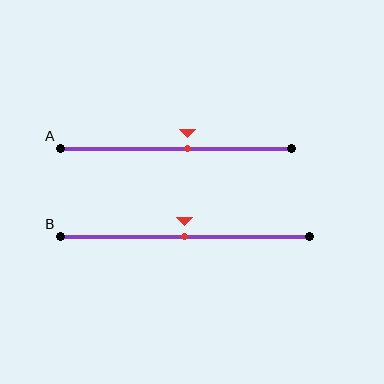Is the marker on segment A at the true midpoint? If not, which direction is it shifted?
No, the marker on segment A is shifted to the right by about 5% of the segment length.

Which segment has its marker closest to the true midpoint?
Segment B has its marker closest to the true midpoint.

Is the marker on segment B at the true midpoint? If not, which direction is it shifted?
Yes, the marker on segment B is at the true midpoint.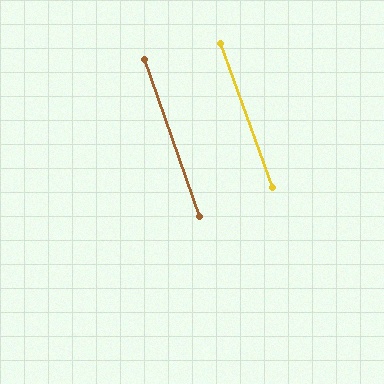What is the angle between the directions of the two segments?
Approximately 1 degree.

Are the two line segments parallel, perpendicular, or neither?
Parallel — their directions differ by only 0.8°.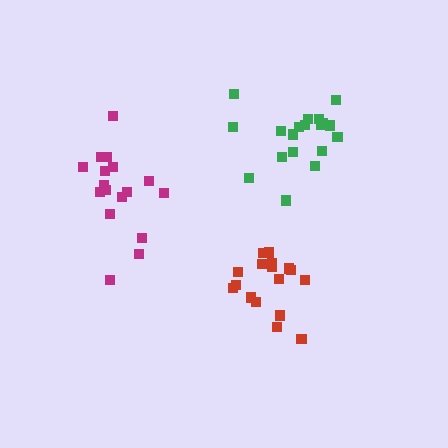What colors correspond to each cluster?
The clusters are colored: magenta, red, green.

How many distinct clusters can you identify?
There are 3 distinct clusters.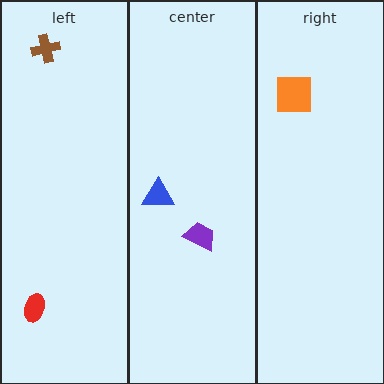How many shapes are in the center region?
2.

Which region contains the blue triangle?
The center region.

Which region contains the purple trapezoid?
The center region.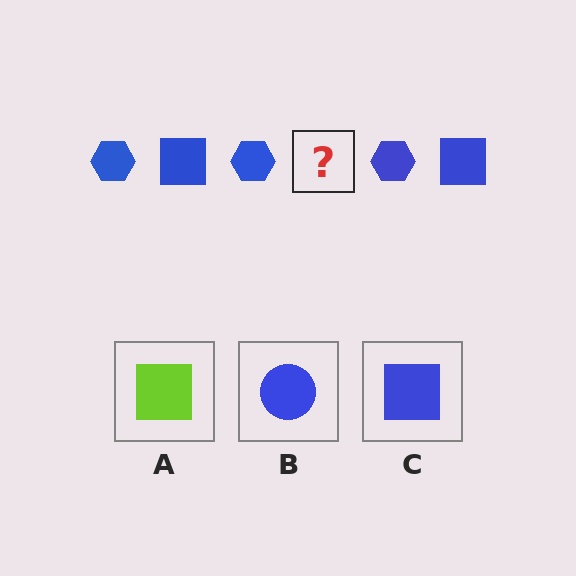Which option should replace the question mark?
Option C.